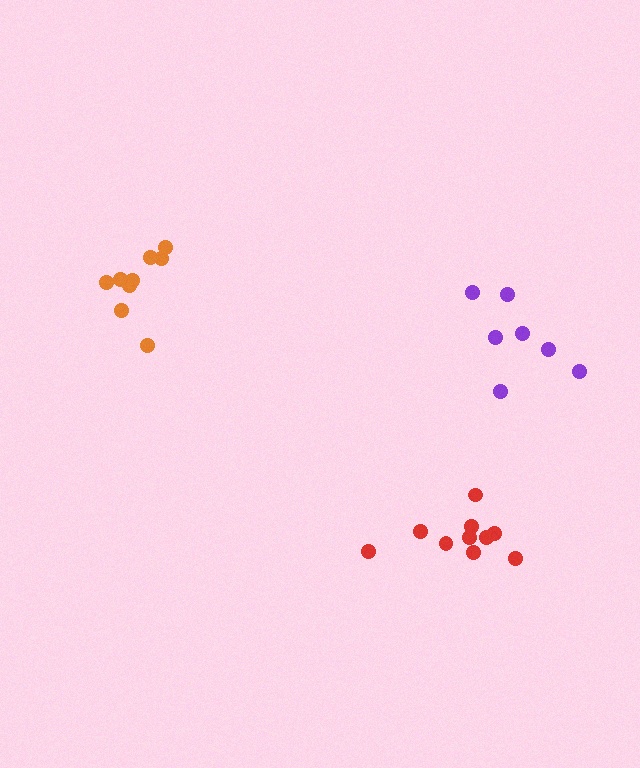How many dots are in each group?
Group 1: 9 dots, Group 2: 10 dots, Group 3: 7 dots (26 total).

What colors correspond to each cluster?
The clusters are colored: orange, red, purple.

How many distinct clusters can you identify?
There are 3 distinct clusters.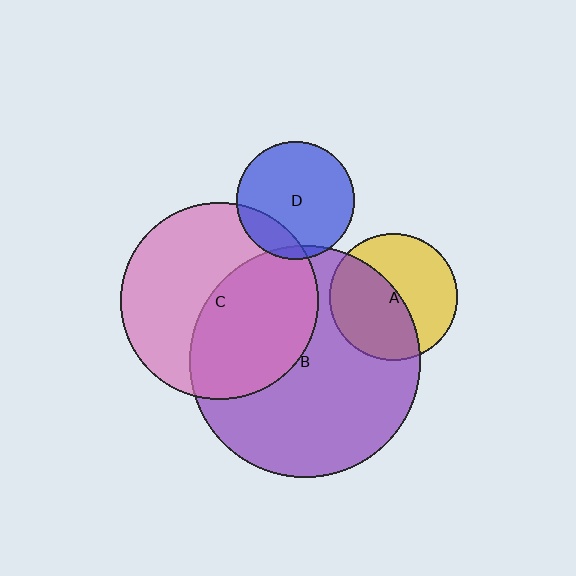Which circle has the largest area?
Circle B (purple).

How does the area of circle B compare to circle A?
Approximately 3.3 times.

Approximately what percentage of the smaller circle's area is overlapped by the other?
Approximately 5%.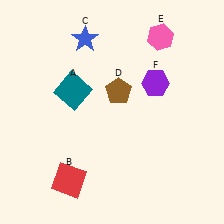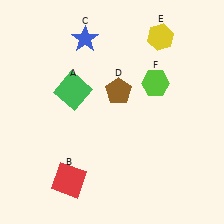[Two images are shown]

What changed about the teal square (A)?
In Image 1, A is teal. In Image 2, it changed to green.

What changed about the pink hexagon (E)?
In Image 1, E is pink. In Image 2, it changed to yellow.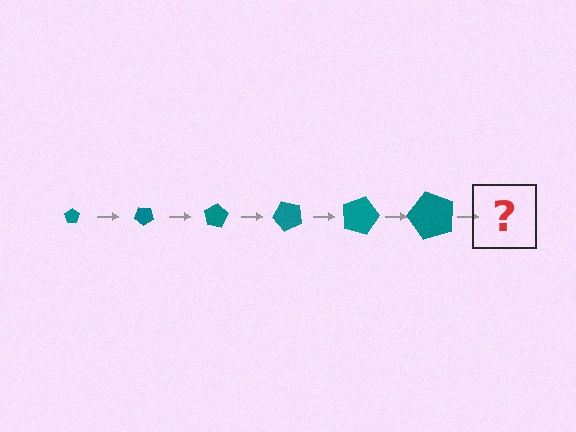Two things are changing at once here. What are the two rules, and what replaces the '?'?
The two rules are that the pentagon grows larger each step and it rotates 40 degrees each step. The '?' should be a pentagon, larger than the previous one and rotated 240 degrees from the start.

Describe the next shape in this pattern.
It should be a pentagon, larger than the previous one and rotated 240 degrees from the start.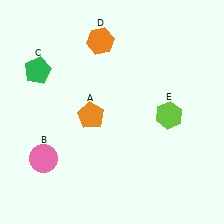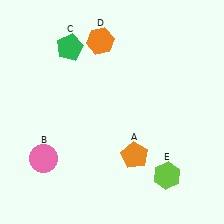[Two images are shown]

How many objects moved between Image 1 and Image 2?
3 objects moved between the two images.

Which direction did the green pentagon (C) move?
The green pentagon (C) moved right.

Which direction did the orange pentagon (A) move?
The orange pentagon (A) moved right.